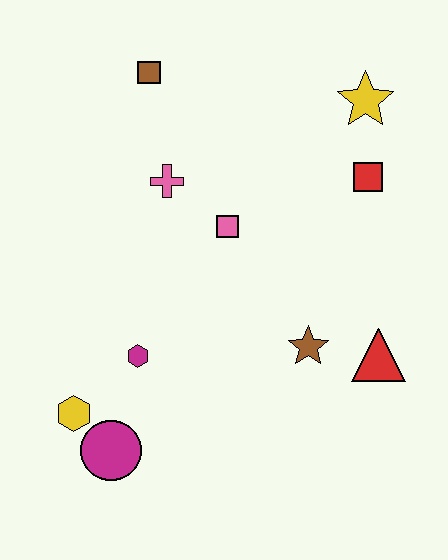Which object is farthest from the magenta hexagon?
The yellow star is farthest from the magenta hexagon.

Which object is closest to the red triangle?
The brown star is closest to the red triangle.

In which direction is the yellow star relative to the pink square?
The yellow star is to the right of the pink square.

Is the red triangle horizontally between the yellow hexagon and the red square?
No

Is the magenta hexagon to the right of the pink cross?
No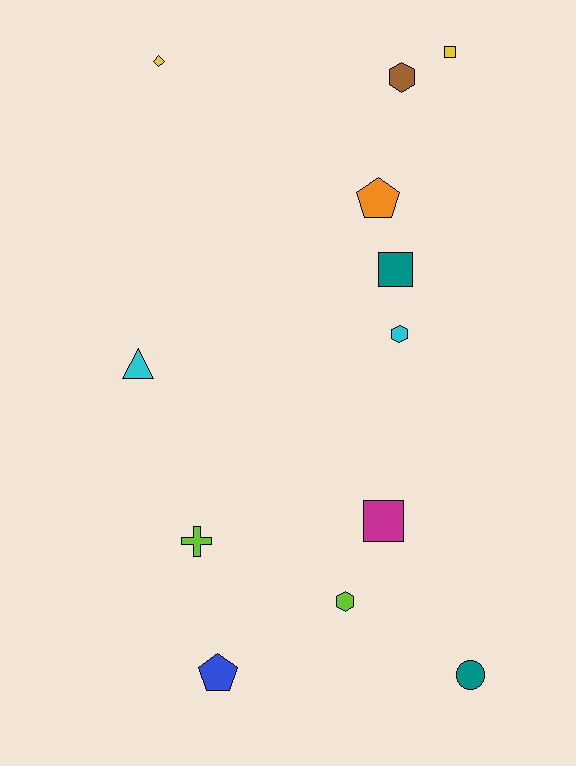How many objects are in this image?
There are 12 objects.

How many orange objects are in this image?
There is 1 orange object.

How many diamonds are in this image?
There is 1 diamond.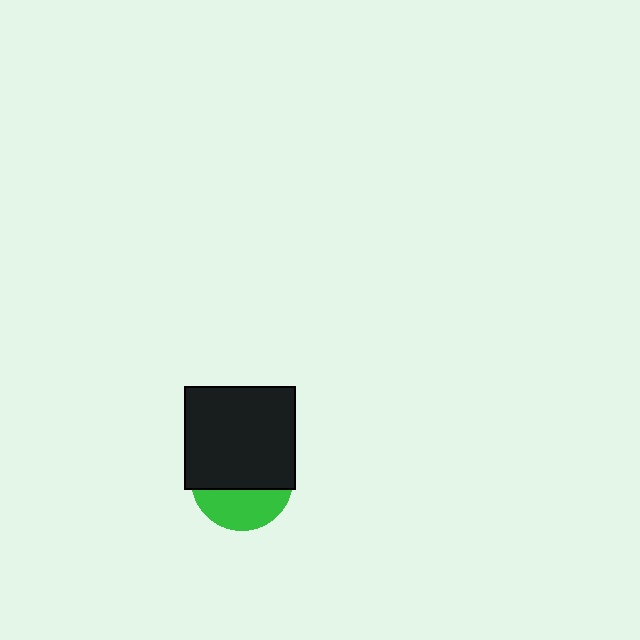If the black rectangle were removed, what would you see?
You would see the complete green circle.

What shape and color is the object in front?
The object in front is a black rectangle.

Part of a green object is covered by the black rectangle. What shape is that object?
It is a circle.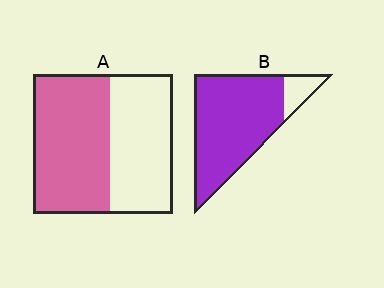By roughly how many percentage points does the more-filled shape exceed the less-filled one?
By roughly 30 percentage points (B over A).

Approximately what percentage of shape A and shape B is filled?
A is approximately 55% and B is approximately 90%.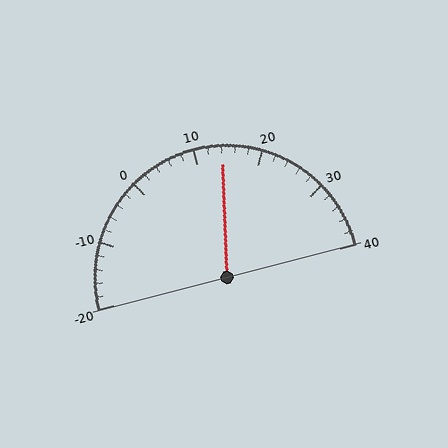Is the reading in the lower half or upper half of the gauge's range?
The reading is in the upper half of the range (-20 to 40).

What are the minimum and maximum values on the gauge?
The gauge ranges from -20 to 40.